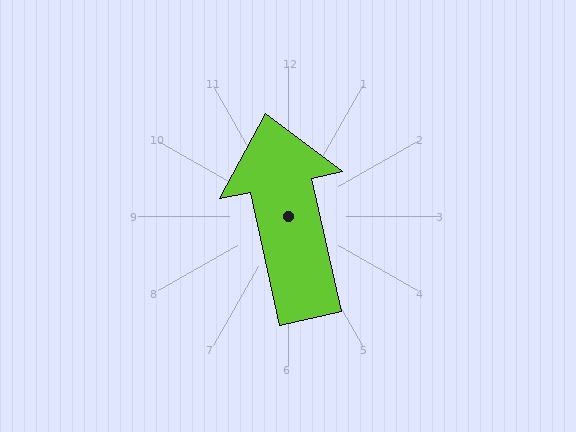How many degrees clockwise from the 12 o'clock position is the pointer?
Approximately 347 degrees.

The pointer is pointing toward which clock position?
Roughly 12 o'clock.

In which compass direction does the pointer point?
North.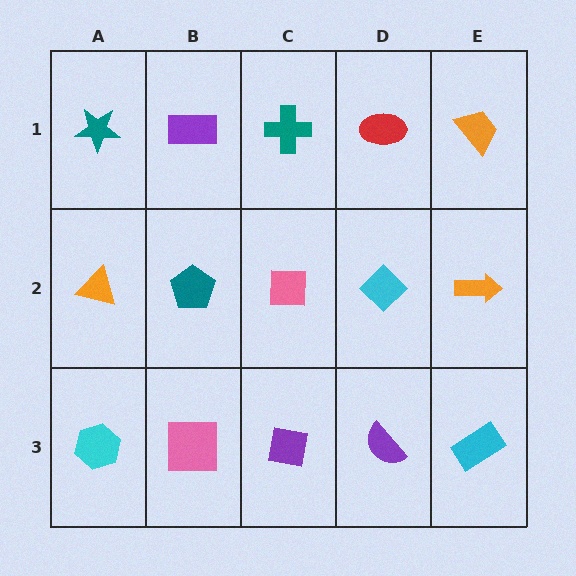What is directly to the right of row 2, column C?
A cyan diamond.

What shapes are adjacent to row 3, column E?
An orange arrow (row 2, column E), a purple semicircle (row 3, column D).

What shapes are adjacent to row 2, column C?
A teal cross (row 1, column C), a purple square (row 3, column C), a teal pentagon (row 2, column B), a cyan diamond (row 2, column D).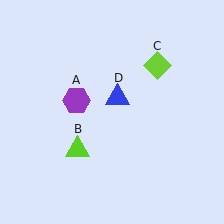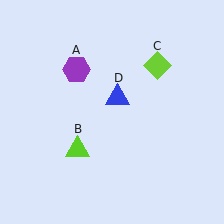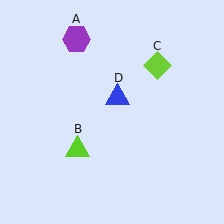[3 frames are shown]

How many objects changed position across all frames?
1 object changed position: purple hexagon (object A).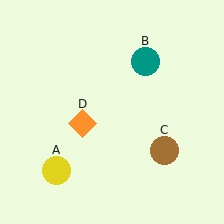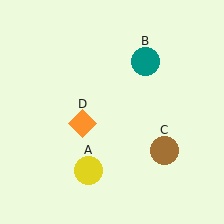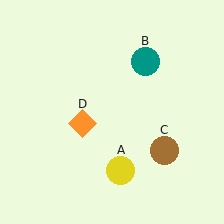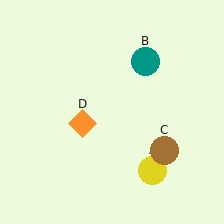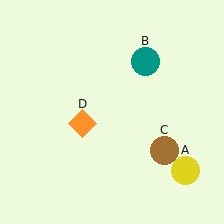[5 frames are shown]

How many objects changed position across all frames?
1 object changed position: yellow circle (object A).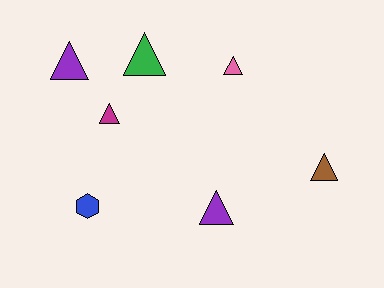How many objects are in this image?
There are 7 objects.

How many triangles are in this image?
There are 6 triangles.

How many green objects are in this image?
There is 1 green object.